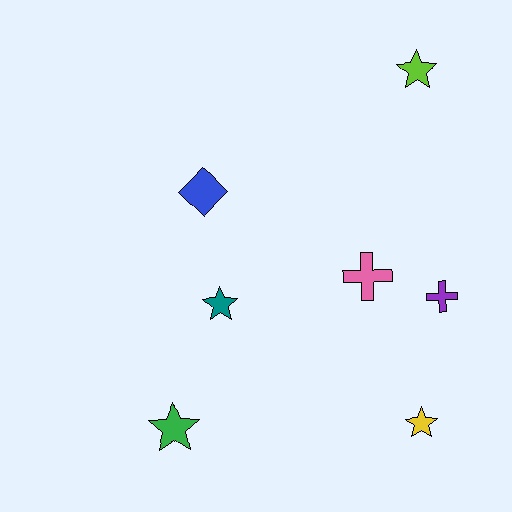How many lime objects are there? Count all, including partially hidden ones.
There is 1 lime object.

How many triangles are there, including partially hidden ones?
There are no triangles.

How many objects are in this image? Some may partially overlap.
There are 7 objects.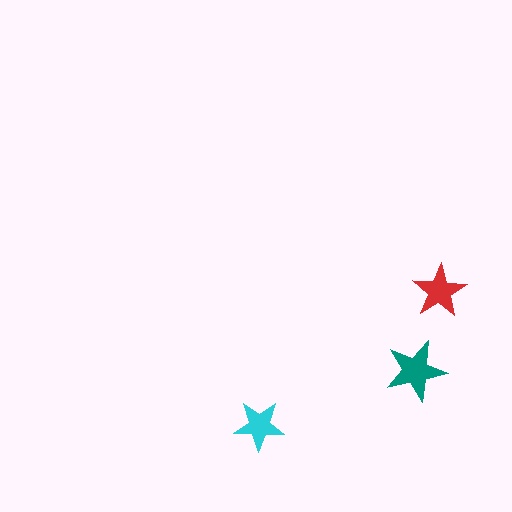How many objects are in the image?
There are 3 objects in the image.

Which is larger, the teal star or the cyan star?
The teal one.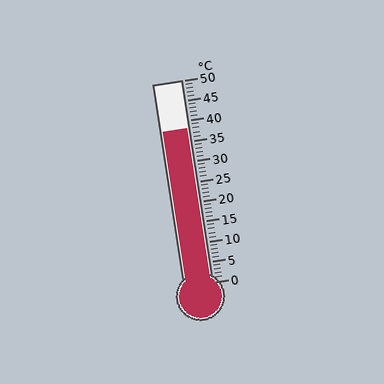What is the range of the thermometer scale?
The thermometer scale ranges from 0°C to 50°C.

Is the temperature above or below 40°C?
The temperature is below 40°C.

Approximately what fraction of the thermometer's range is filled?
The thermometer is filled to approximately 75% of its range.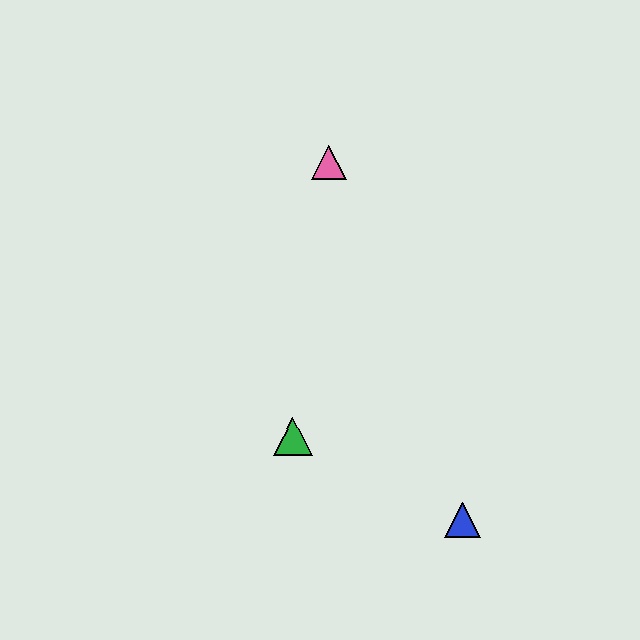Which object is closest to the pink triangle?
The green triangle is closest to the pink triangle.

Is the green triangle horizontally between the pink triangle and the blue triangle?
No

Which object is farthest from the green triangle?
The pink triangle is farthest from the green triangle.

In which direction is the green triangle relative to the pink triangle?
The green triangle is below the pink triangle.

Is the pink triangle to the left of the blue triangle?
Yes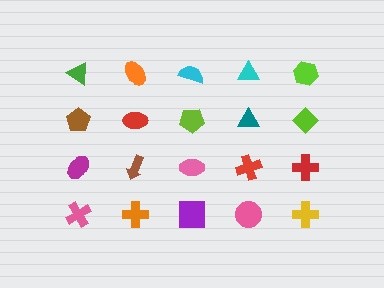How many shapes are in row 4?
5 shapes.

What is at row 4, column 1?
A pink cross.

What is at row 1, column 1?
A green triangle.